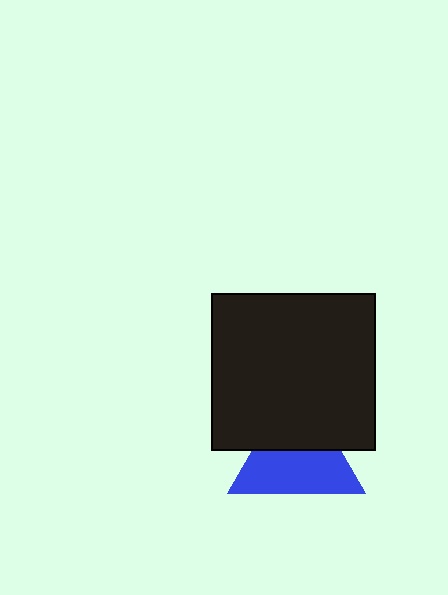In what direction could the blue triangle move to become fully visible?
The blue triangle could move down. That would shift it out from behind the black rectangle entirely.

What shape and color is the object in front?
The object in front is a black rectangle.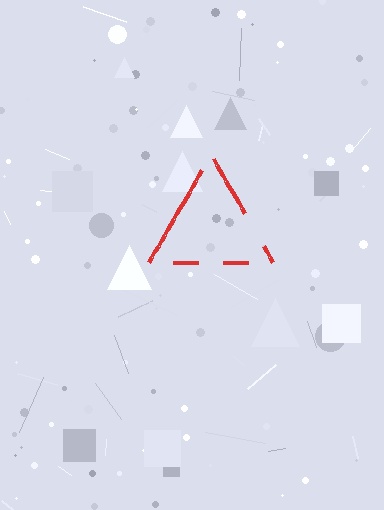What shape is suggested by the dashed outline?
The dashed outline suggests a triangle.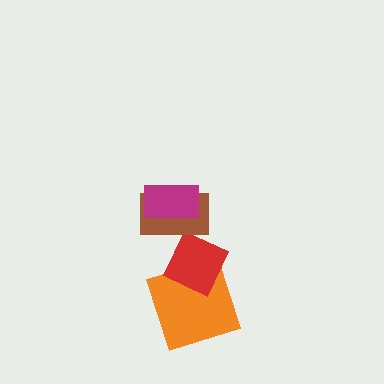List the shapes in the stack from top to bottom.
From top to bottom: the magenta rectangle, the brown rectangle, the red diamond, the orange square.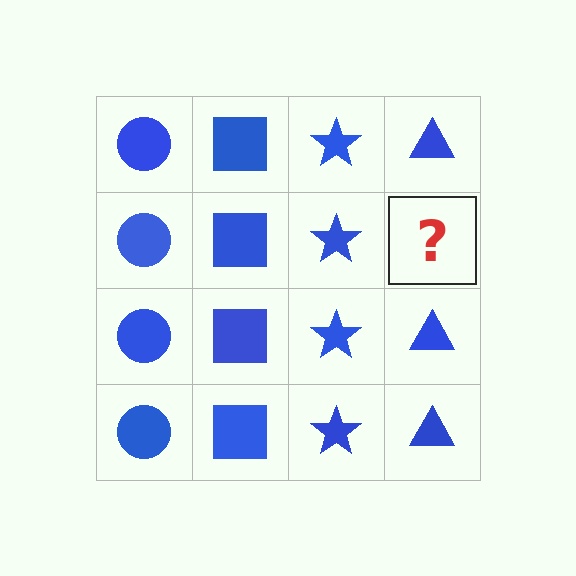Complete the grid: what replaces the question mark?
The question mark should be replaced with a blue triangle.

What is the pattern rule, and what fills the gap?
The rule is that each column has a consistent shape. The gap should be filled with a blue triangle.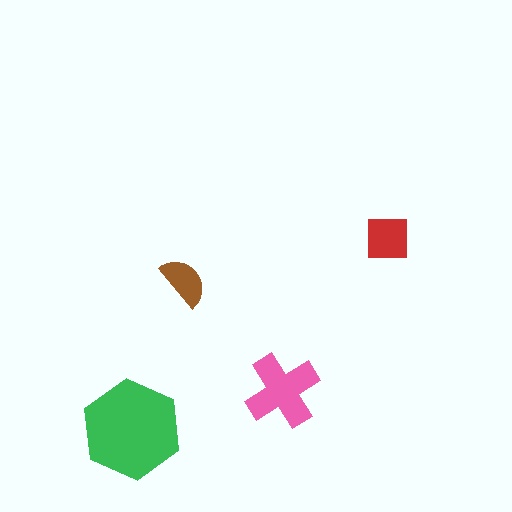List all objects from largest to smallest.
The green hexagon, the pink cross, the red square, the brown semicircle.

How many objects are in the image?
There are 4 objects in the image.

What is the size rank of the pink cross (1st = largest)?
2nd.